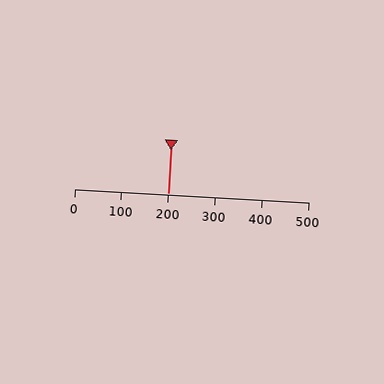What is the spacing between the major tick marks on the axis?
The major ticks are spaced 100 apart.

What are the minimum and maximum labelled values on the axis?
The axis runs from 0 to 500.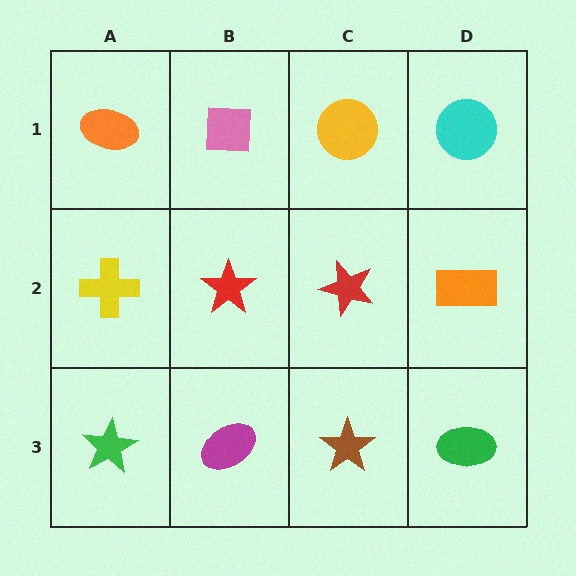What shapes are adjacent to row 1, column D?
An orange rectangle (row 2, column D), a yellow circle (row 1, column C).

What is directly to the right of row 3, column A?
A magenta ellipse.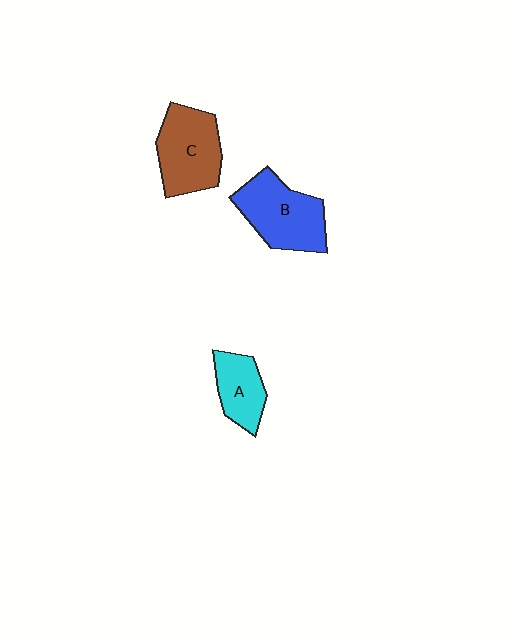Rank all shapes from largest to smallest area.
From largest to smallest: B (blue), C (brown), A (cyan).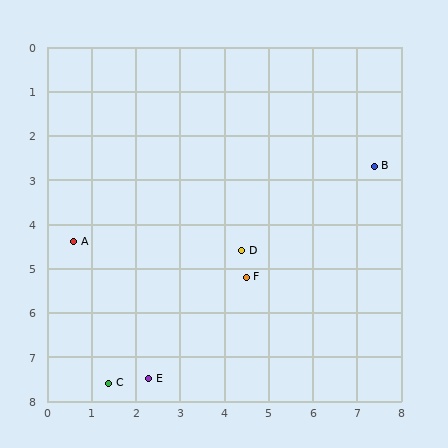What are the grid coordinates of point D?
Point D is at approximately (4.4, 4.6).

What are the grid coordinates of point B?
Point B is at approximately (7.4, 2.7).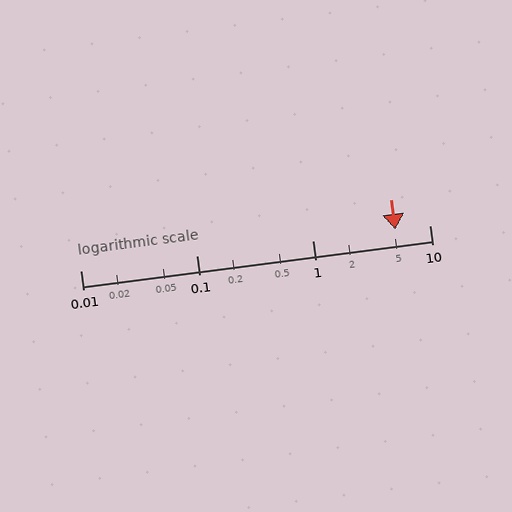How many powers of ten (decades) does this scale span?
The scale spans 3 decades, from 0.01 to 10.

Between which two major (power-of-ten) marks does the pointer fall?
The pointer is between 1 and 10.